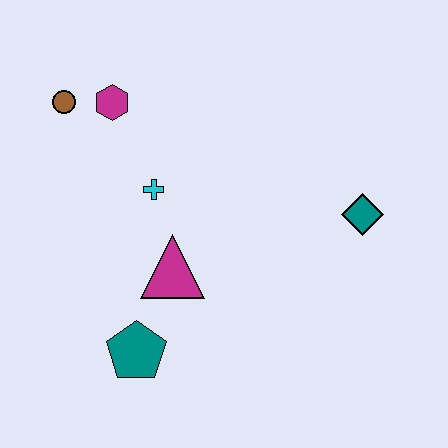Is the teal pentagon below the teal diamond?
Yes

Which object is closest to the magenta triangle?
The cyan cross is closest to the magenta triangle.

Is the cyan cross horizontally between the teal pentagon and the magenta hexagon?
No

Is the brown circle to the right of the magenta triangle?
No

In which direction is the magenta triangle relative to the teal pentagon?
The magenta triangle is above the teal pentagon.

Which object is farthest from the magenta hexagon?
The teal diamond is farthest from the magenta hexagon.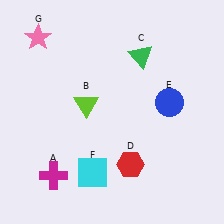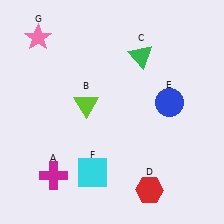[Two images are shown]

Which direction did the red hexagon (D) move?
The red hexagon (D) moved down.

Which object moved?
The red hexagon (D) moved down.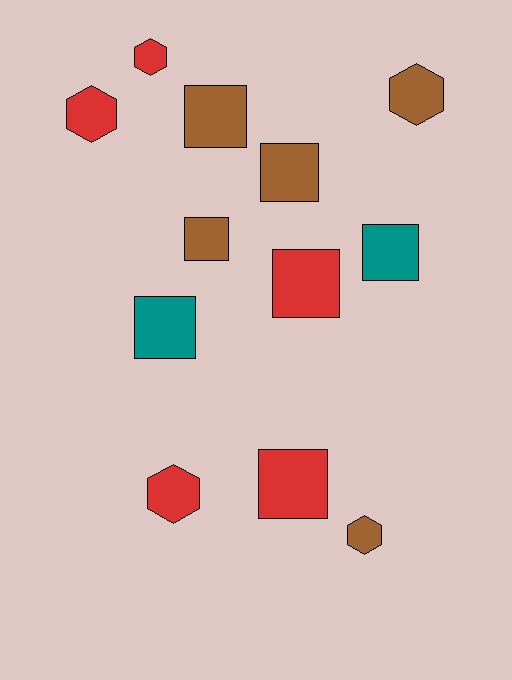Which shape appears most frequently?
Square, with 7 objects.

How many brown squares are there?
There are 3 brown squares.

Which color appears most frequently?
Red, with 5 objects.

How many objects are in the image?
There are 12 objects.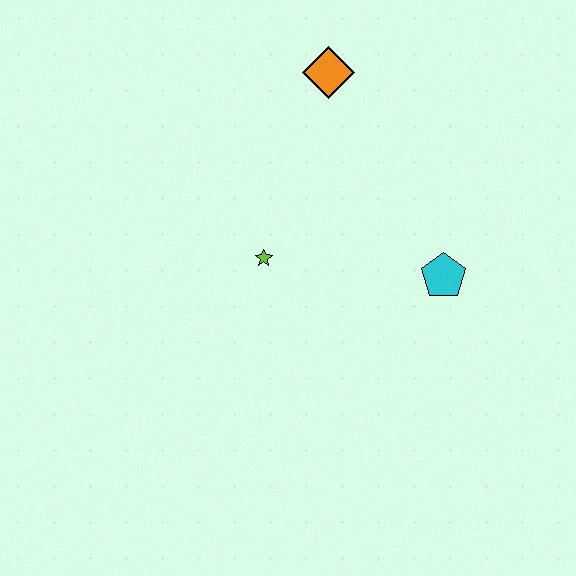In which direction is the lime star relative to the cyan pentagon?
The lime star is to the left of the cyan pentagon.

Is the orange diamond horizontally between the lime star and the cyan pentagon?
Yes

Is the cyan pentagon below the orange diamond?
Yes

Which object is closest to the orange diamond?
The lime star is closest to the orange diamond.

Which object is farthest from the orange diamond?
The cyan pentagon is farthest from the orange diamond.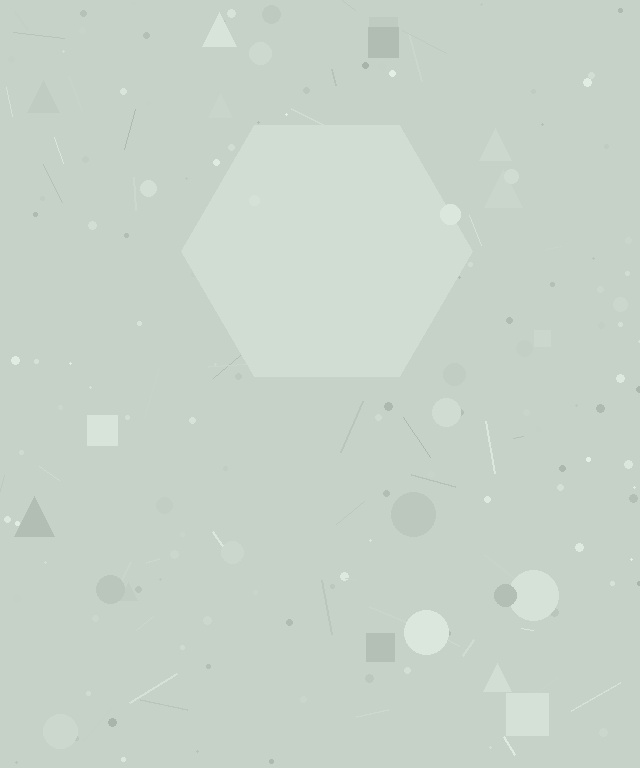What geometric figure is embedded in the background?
A hexagon is embedded in the background.